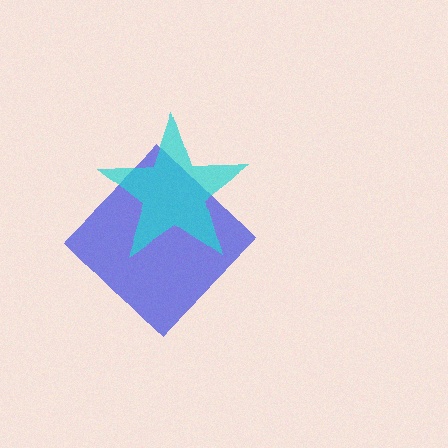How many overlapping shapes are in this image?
There are 2 overlapping shapes in the image.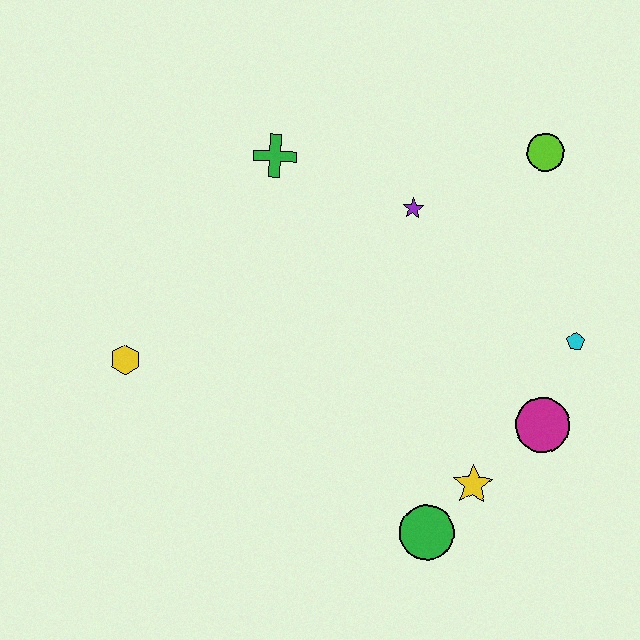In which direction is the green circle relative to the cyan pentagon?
The green circle is below the cyan pentagon.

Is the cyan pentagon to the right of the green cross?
Yes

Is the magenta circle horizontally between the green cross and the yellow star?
No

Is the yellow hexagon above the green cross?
No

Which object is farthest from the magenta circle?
The yellow hexagon is farthest from the magenta circle.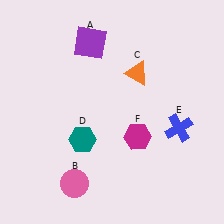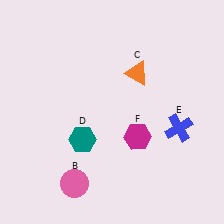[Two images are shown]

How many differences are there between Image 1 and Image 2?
There is 1 difference between the two images.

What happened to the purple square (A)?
The purple square (A) was removed in Image 2. It was in the top-left area of Image 1.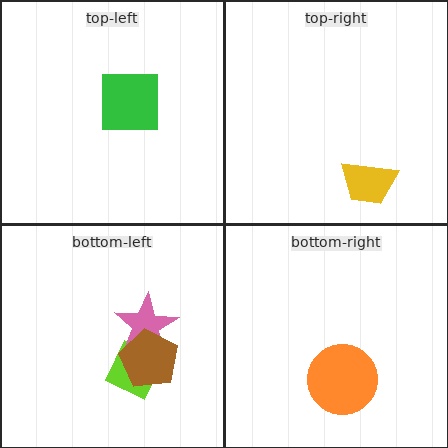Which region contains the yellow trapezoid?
The top-right region.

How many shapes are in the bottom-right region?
1.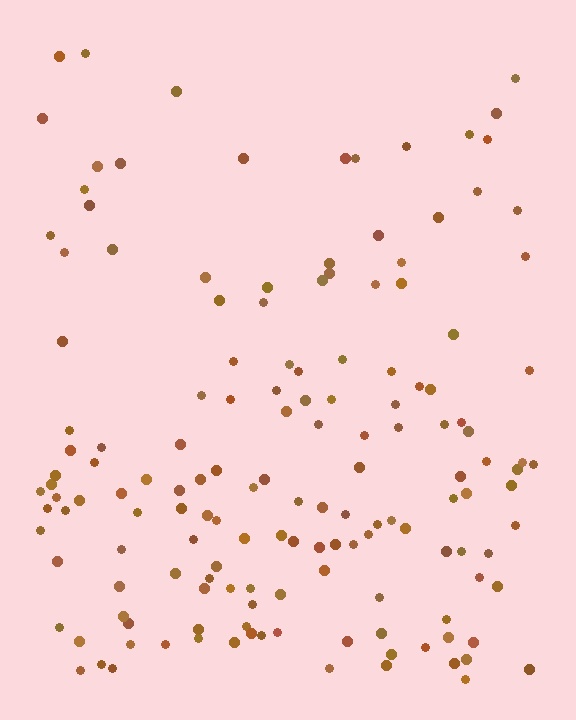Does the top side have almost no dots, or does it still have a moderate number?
Still a moderate number, just noticeably fewer than the bottom.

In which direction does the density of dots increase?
From top to bottom, with the bottom side densest.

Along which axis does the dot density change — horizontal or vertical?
Vertical.